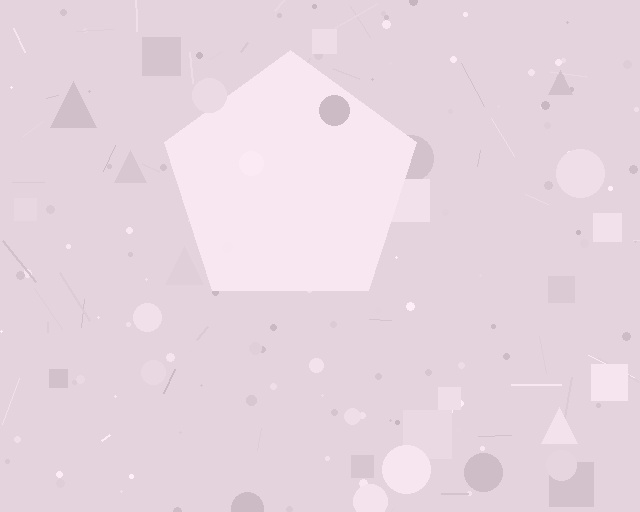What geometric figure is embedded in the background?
A pentagon is embedded in the background.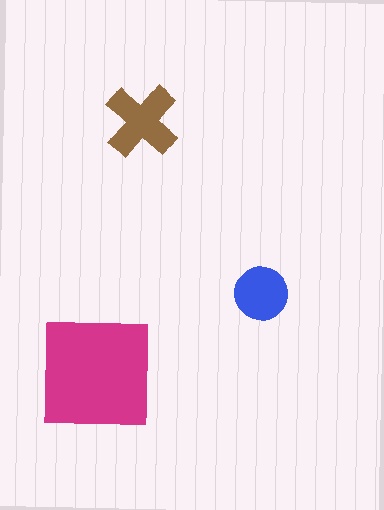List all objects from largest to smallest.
The magenta square, the brown cross, the blue circle.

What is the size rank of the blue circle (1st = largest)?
3rd.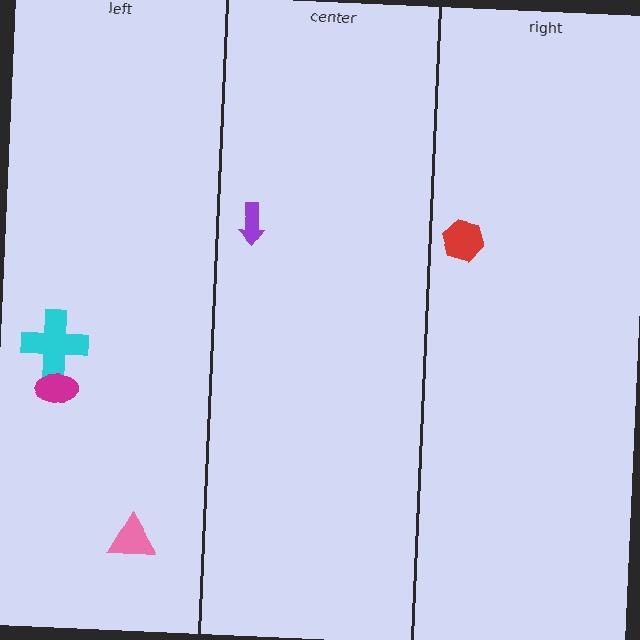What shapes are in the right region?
The red hexagon.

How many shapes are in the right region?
1.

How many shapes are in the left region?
3.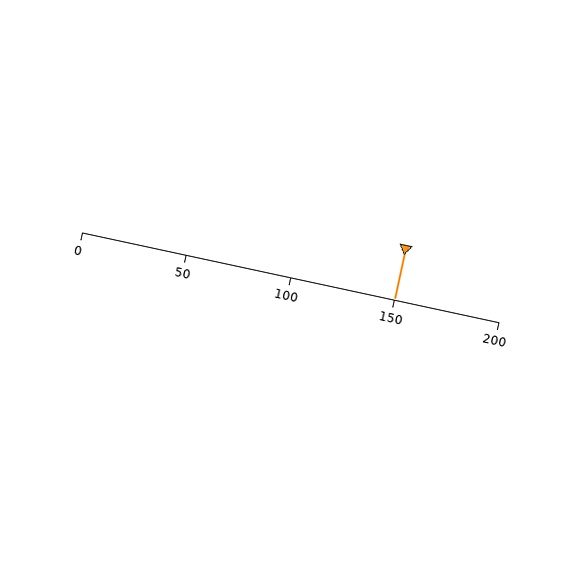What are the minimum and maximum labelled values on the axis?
The axis runs from 0 to 200.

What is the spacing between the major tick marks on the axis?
The major ticks are spaced 50 apart.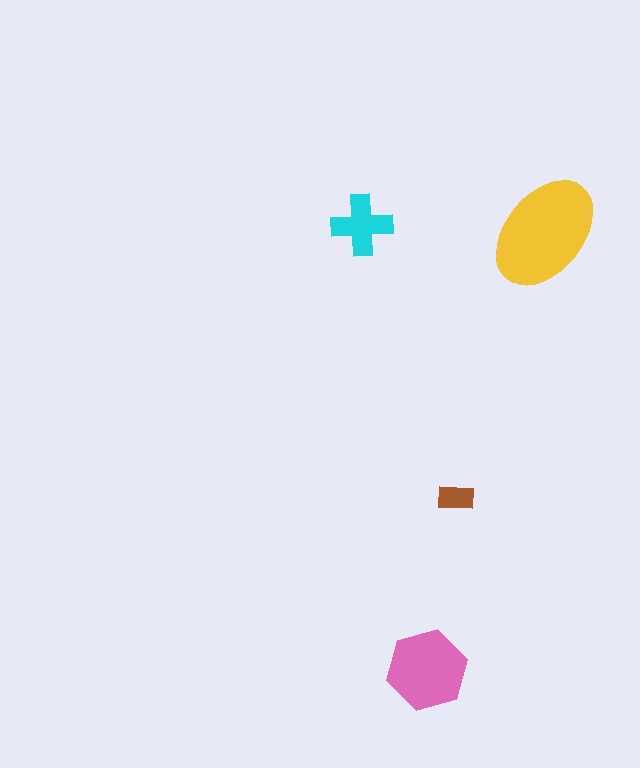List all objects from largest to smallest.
The yellow ellipse, the pink hexagon, the cyan cross, the brown rectangle.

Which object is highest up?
The cyan cross is topmost.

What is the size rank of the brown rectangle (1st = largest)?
4th.